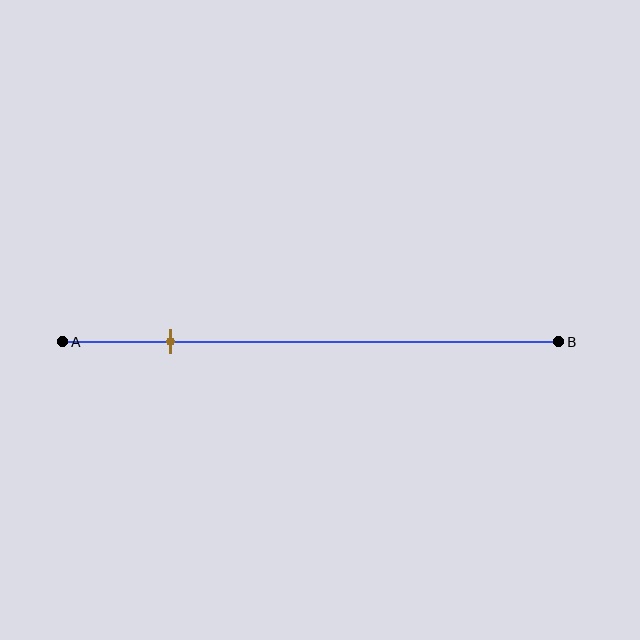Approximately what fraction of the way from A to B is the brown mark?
The brown mark is approximately 20% of the way from A to B.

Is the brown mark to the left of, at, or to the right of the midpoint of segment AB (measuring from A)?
The brown mark is to the left of the midpoint of segment AB.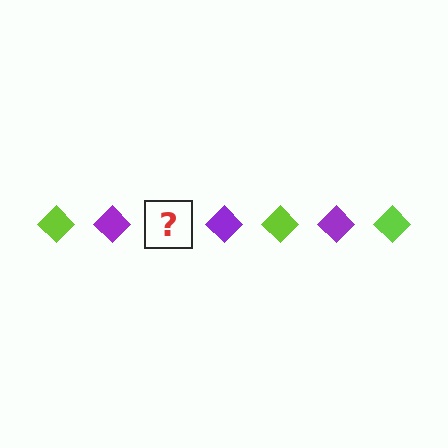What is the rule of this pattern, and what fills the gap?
The rule is that the pattern cycles through lime, purple diamonds. The gap should be filled with a lime diamond.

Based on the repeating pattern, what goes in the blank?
The blank should be a lime diamond.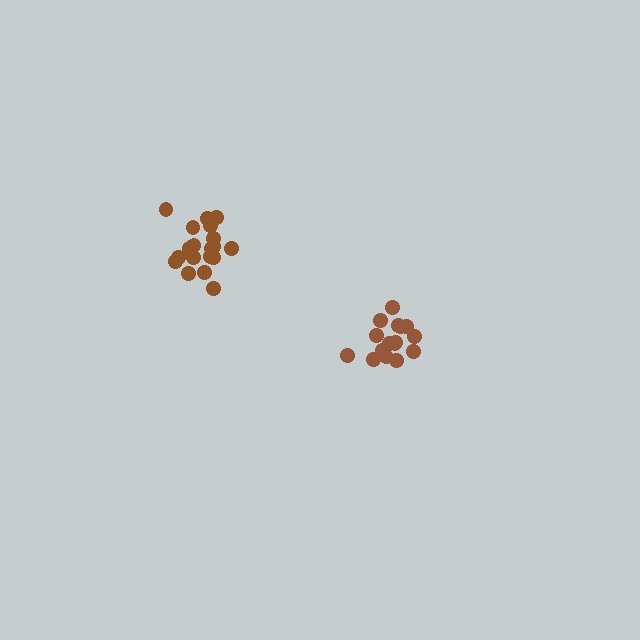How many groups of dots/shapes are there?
There are 2 groups.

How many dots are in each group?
Group 1: 16 dots, Group 2: 20 dots (36 total).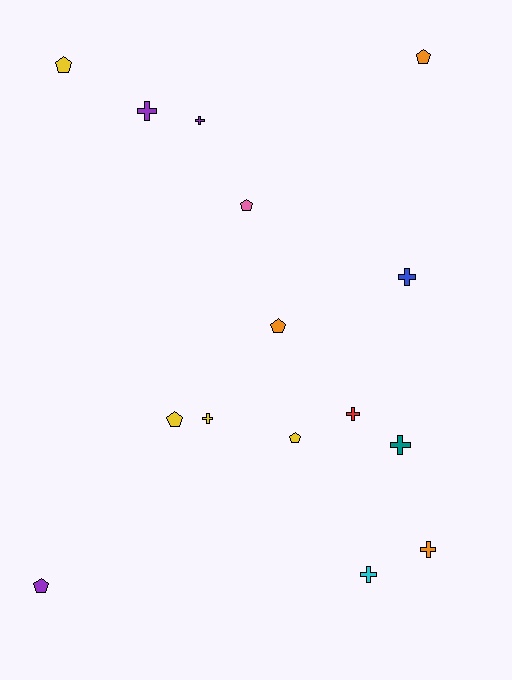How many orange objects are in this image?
There are 3 orange objects.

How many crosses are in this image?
There are 8 crosses.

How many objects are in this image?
There are 15 objects.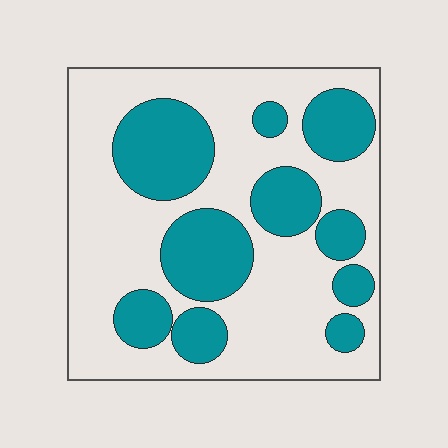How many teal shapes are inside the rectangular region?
10.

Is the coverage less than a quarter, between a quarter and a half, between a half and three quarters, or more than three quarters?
Between a quarter and a half.